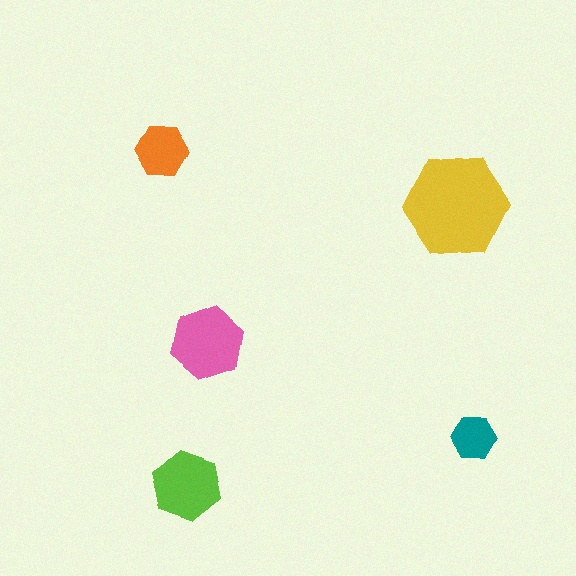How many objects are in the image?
There are 5 objects in the image.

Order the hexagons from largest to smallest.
the yellow one, the pink one, the lime one, the orange one, the teal one.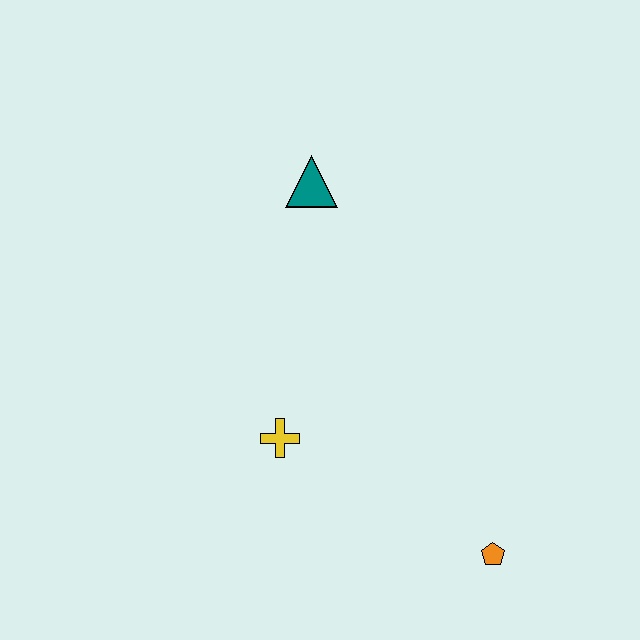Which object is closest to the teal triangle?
The yellow cross is closest to the teal triangle.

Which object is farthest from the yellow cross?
The teal triangle is farthest from the yellow cross.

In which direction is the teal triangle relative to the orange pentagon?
The teal triangle is above the orange pentagon.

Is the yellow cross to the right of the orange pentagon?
No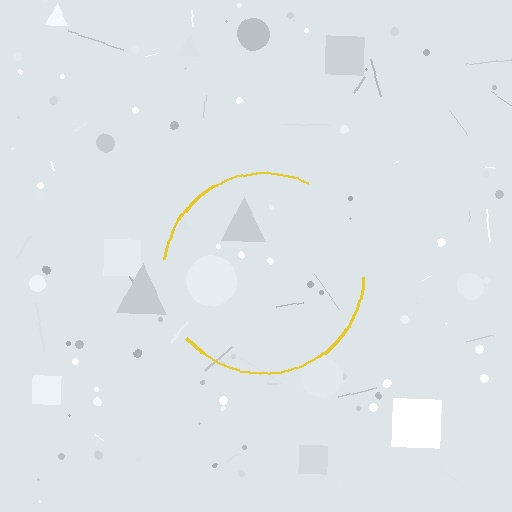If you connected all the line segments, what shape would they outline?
They would outline a circle.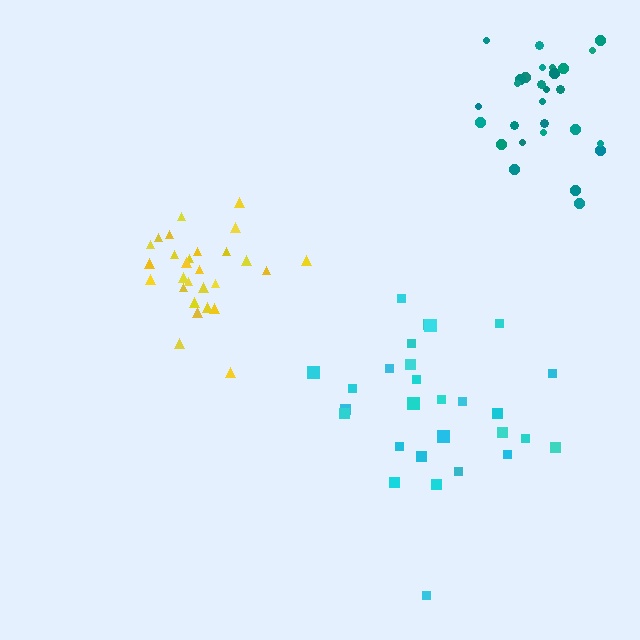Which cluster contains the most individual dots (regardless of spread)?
Cyan (28).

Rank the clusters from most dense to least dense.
yellow, teal, cyan.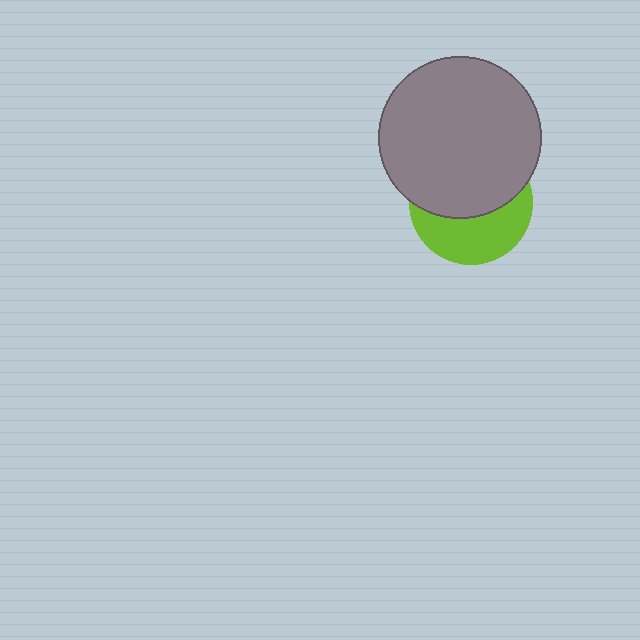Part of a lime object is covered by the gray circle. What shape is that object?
It is a circle.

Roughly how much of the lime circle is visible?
A small part of it is visible (roughly 43%).